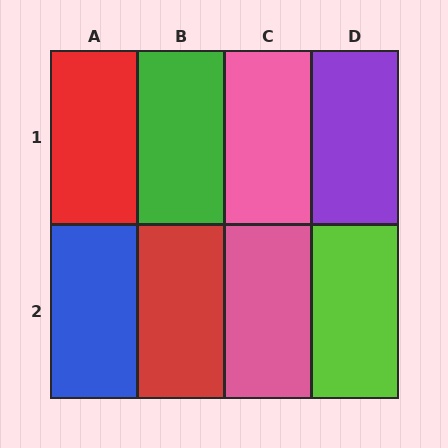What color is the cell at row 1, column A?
Red.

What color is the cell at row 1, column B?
Green.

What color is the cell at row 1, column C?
Pink.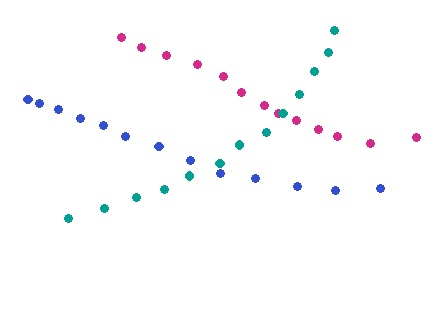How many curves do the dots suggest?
There are 3 distinct paths.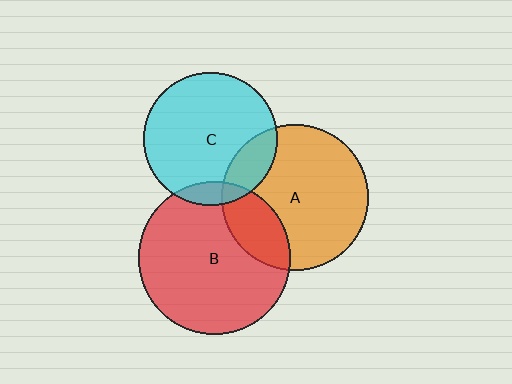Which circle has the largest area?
Circle B (red).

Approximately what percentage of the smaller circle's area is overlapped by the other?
Approximately 15%.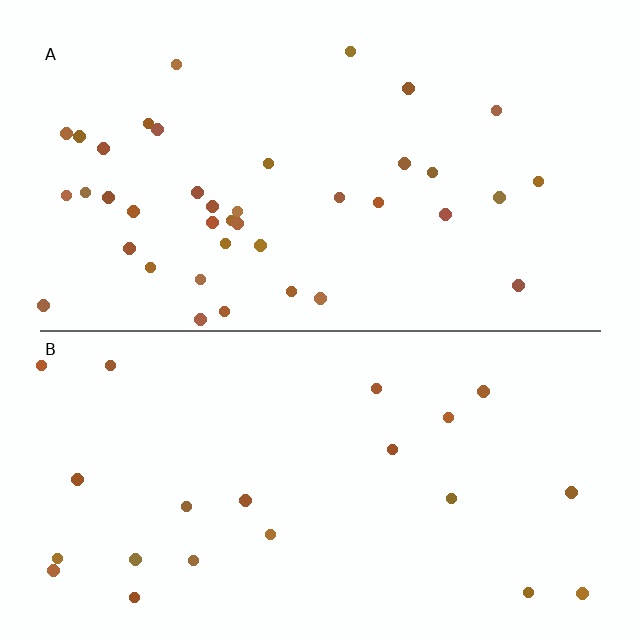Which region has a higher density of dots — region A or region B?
A (the top).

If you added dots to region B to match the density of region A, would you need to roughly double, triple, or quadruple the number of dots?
Approximately double.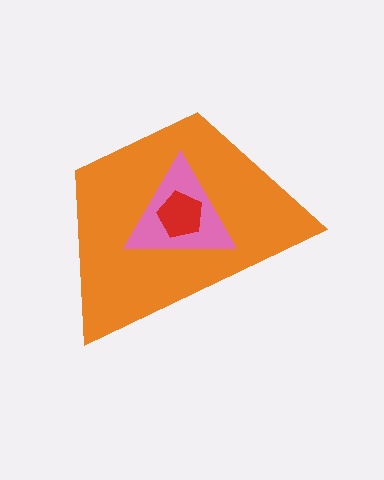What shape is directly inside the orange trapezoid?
The pink triangle.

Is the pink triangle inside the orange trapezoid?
Yes.